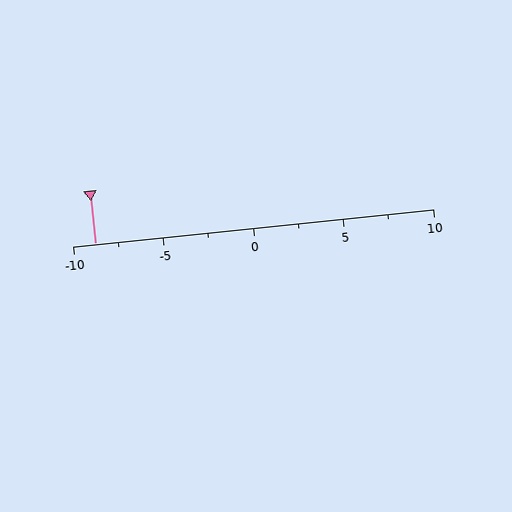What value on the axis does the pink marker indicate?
The marker indicates approximately -8.8.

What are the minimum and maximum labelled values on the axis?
The axis runs from -10 to 10.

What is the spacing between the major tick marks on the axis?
The major ticks are spaced 5 apart.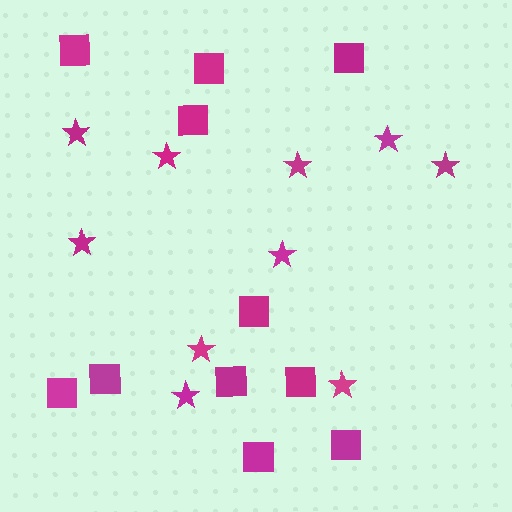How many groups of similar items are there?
There are 2 groups: one group of stars (10) and one group of squares (11).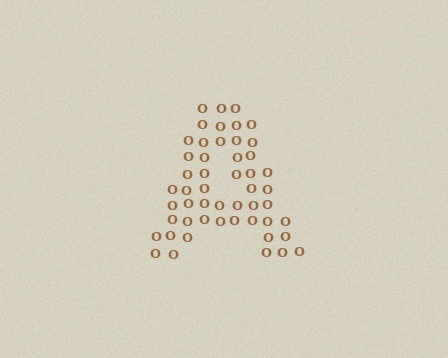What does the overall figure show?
The overall figure shows the letter A.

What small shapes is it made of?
It is made of small letter O's.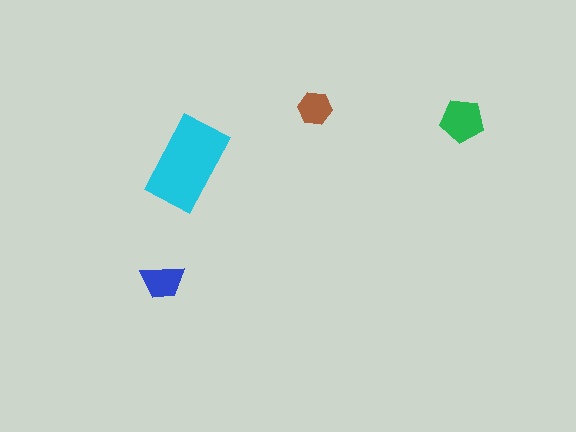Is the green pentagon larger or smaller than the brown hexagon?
Larger.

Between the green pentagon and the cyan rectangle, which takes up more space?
The cyan rectangle.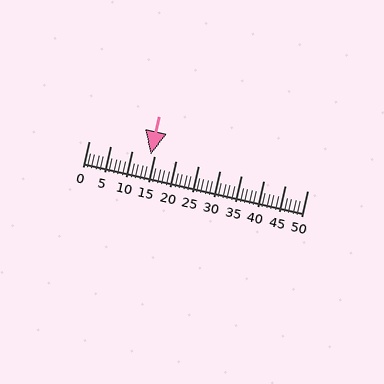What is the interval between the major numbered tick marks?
The major tick marks are spaced 5 units apart.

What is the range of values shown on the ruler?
The ruler shows values from 0 to 50.